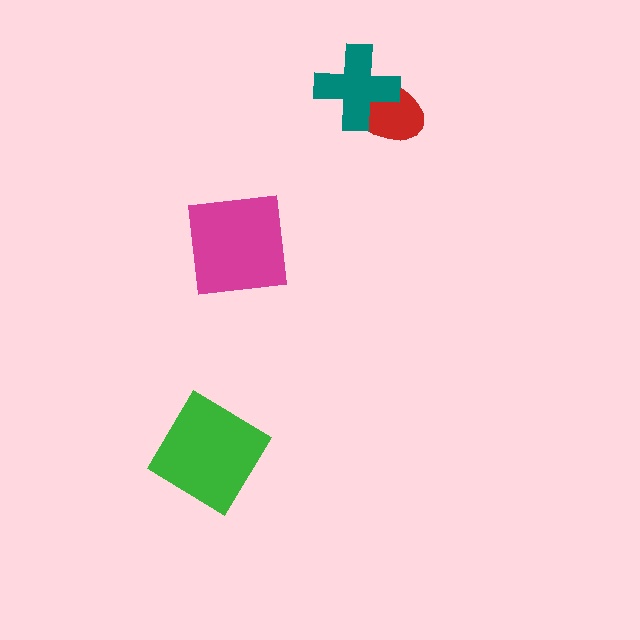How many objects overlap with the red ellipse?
1 object overlaps with the red ellipse.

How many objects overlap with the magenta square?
0 objects overlap with the magenta square.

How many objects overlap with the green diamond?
0 objects overlap with the green diamond.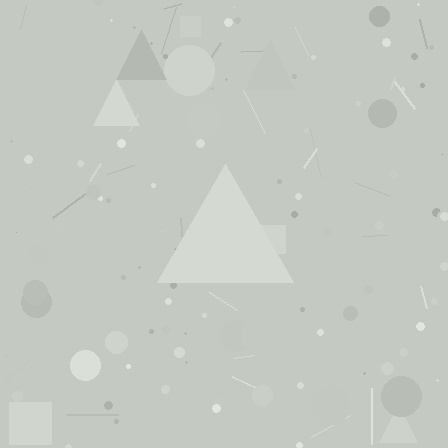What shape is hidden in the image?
A triangle is hidden in the image.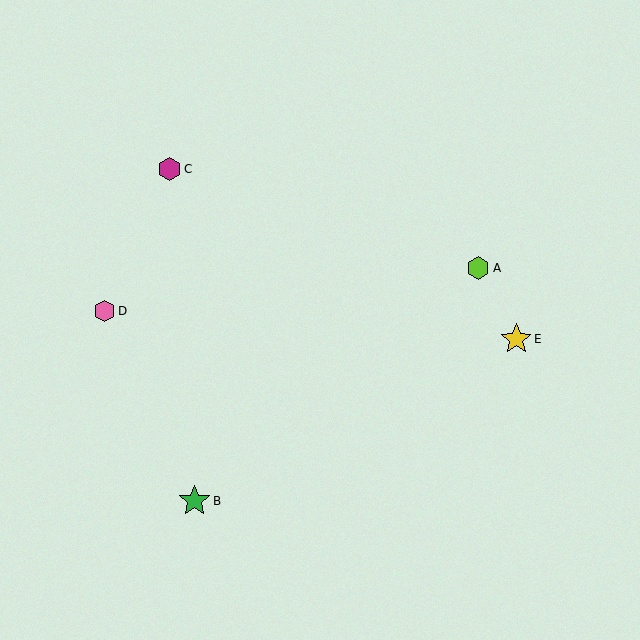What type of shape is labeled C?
Shape C is a magenta hexagon.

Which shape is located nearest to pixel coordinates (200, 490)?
The green star (labeled B) at (195, 501) is nearest to that location.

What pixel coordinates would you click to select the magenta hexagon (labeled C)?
Click at (169, 169) to select the magenta hexagon C.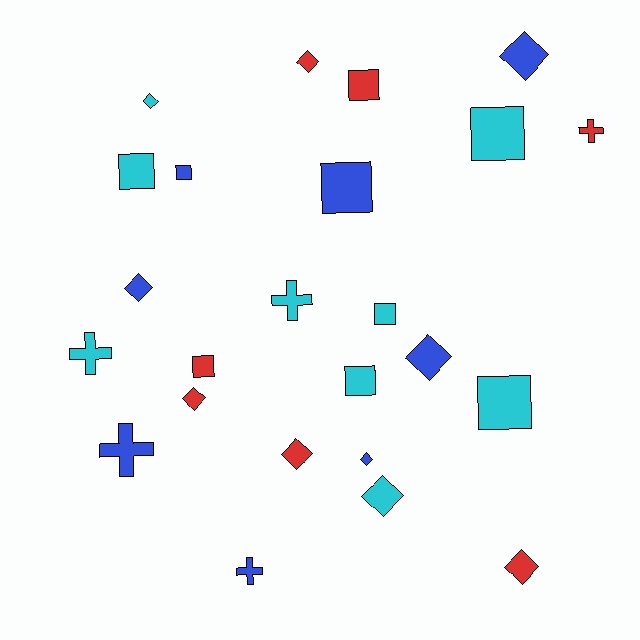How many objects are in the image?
There are 24 objects.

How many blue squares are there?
There are 2 blue squares.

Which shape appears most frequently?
Diamond, with 10 objects.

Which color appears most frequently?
Cyan, with 9 objects.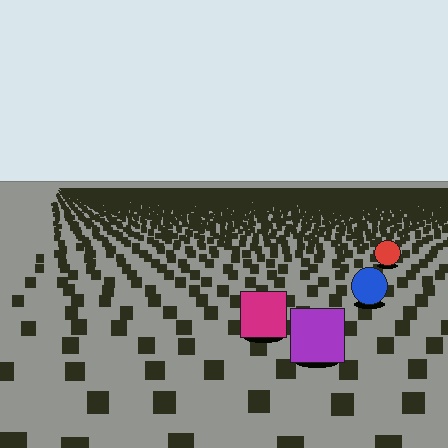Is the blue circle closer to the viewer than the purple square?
No. The purple square is closer — you can tell from the texture gradient: the ground texture is coarser near it.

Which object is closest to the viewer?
The purple square is closest. The texture marks near it are larger and more spread out.